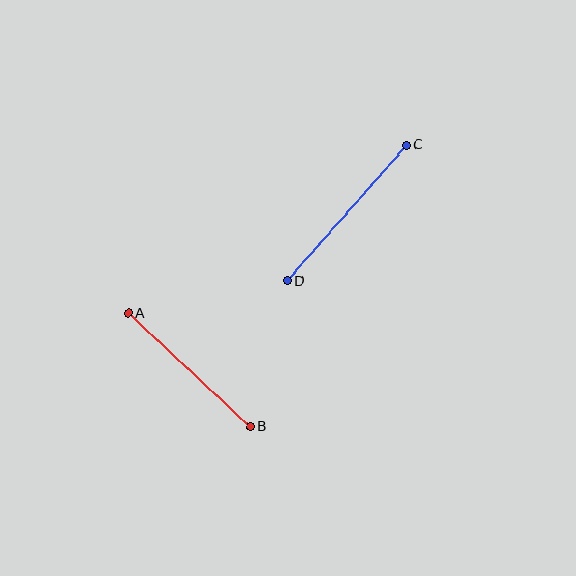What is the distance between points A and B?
The distance is approximately 166 pixels.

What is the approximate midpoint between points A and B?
The midpoint is at approximately (189, 370) pixels.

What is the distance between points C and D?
The distance is approximately 181 pixels.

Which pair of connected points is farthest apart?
Points C and D are farthest apart.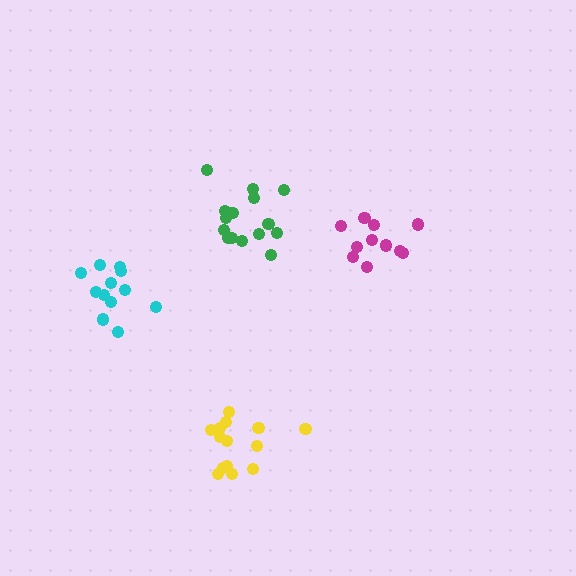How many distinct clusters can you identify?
There are 4 distinct clusters.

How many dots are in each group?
Group 1: 14 dots, Group 2: 12 dots, Group 3: 15 dots, Group 4: 11 dots (52 total).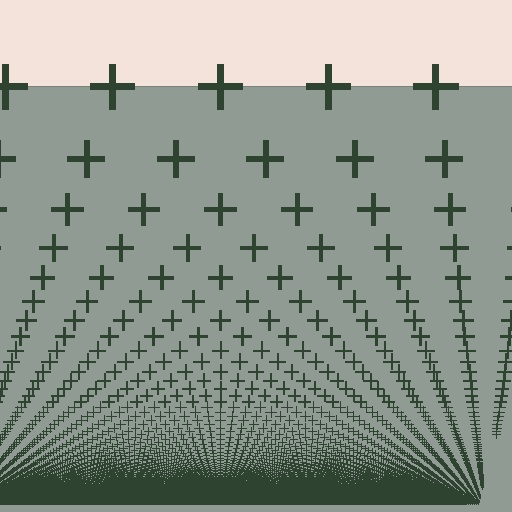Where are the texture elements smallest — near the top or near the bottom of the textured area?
Near the bottom.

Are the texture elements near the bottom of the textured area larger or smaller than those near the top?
Smaller. The gradient is inverted — elements near the bottom are smaller and denser.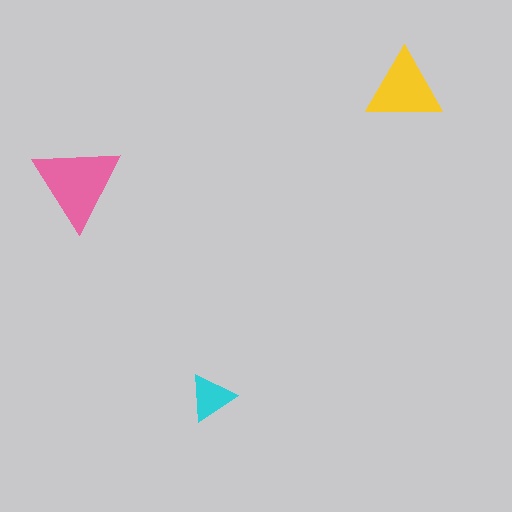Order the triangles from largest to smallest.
the pink one, the yellow one, the cyan one.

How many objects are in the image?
There are 3 objects in the image.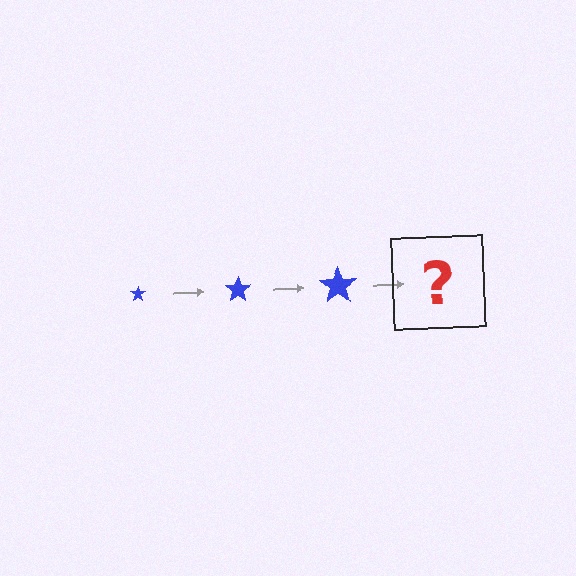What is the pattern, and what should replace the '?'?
The pattern is that the star gets progressively larger each step. The '?' should be a blue star, larger than the previous one.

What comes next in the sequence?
The next element should be a blue star, larger than the previous one.